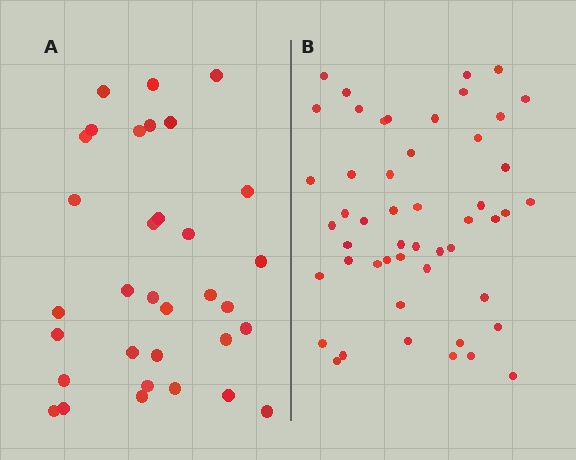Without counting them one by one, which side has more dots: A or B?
Region B (the right region) has more dots.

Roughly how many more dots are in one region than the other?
Region B has approximately 15 more dots than region A.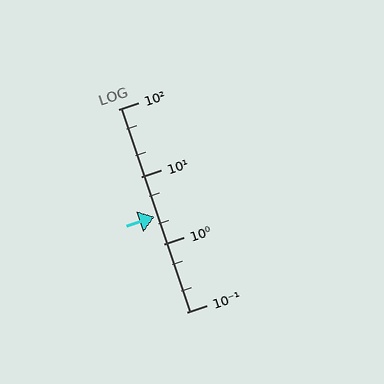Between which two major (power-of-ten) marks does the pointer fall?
The pointer is between 1 and 10.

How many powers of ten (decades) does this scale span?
The scale spans 3 decades, from 0.1 to 100.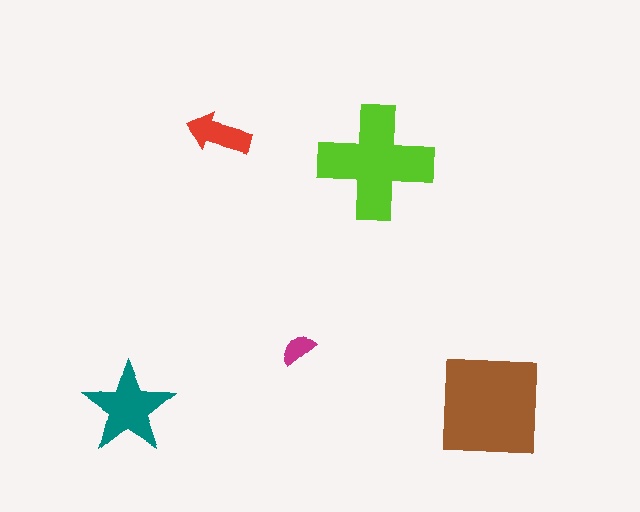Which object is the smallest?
The magenta semicircle.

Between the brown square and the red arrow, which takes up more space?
The brown square.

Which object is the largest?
The brown square.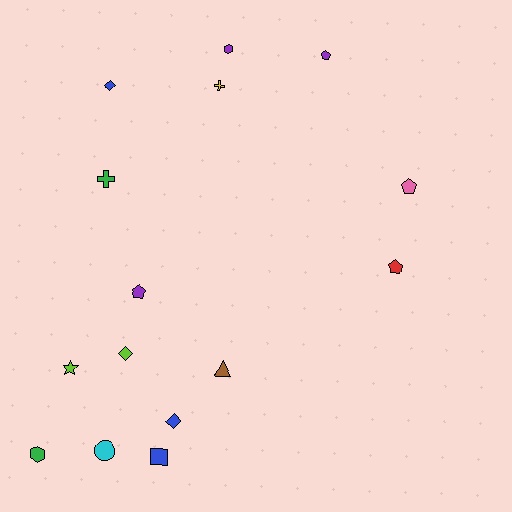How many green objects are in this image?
There are 2 green objects.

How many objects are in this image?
There are 15 objects.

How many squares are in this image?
There is 1 square.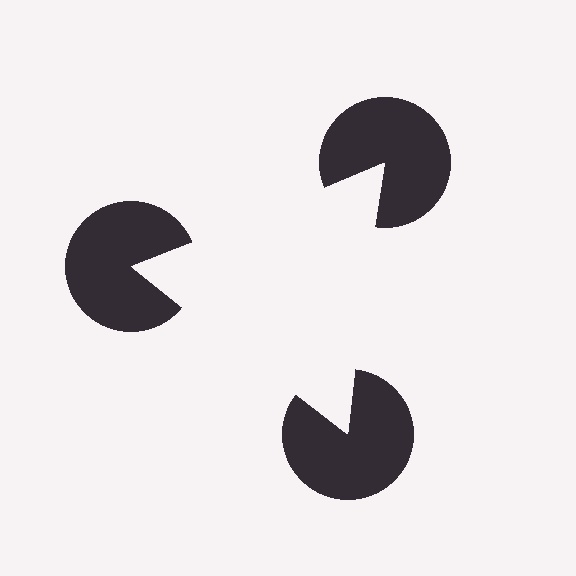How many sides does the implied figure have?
3 sides.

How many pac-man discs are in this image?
There are 3 — one at each vertex of the illusory triangle.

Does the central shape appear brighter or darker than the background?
It typically appears slightly brighter than the background, even though no actual brightness change is drawn.